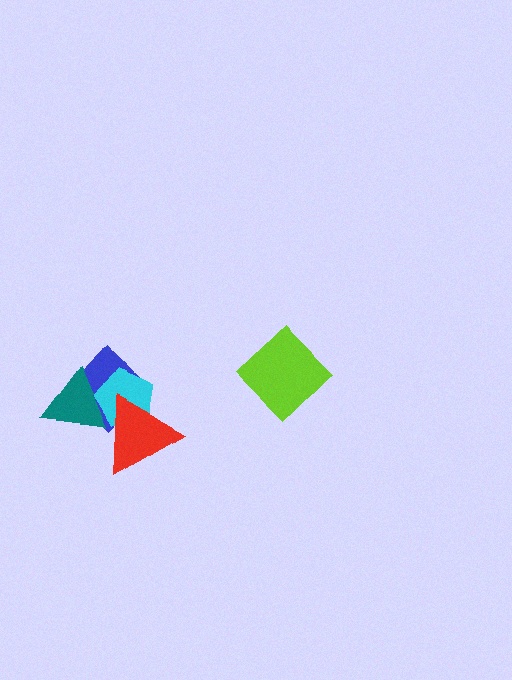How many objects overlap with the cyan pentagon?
3 objects overlap with the cyan pentagon.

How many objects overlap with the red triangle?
3 objects overlap with the red triangle.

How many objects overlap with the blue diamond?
3 objects overlap with the blue diamond.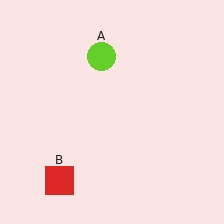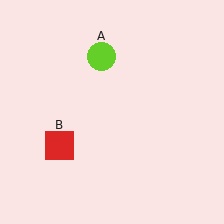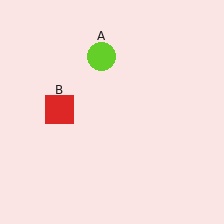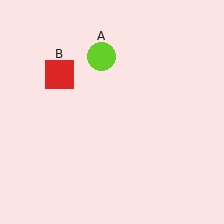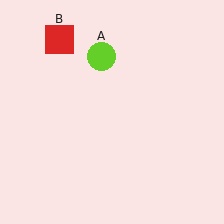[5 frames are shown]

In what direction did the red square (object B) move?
The red square (object B) moved up.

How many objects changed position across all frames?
1 object changed position: red square (object B).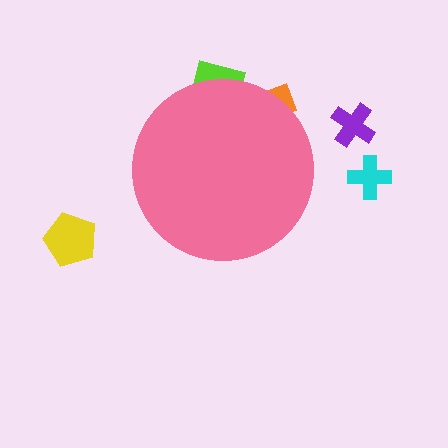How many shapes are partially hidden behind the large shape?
2 shapes are partially hidden.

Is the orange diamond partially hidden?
Yes, the orange diamond is partially hidden behind the pink circle.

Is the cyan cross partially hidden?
No, the cyan cross is fully visible.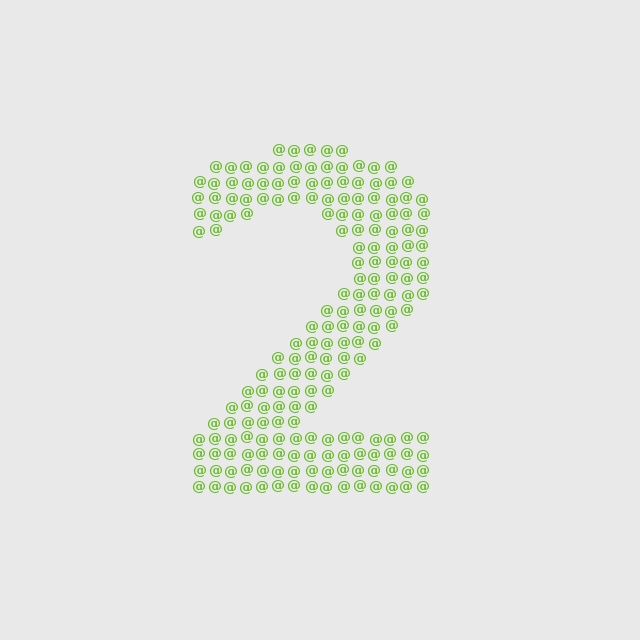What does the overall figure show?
The overall figure shows the digit 2.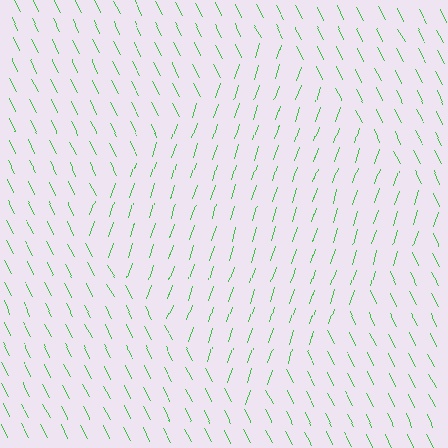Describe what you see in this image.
The image is filled with small green line segments. A diamond region in the image has lines oriented differently from the surrounding lines, creating a visible texture boundary.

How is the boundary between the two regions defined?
The boundary is defined purely by a change in line orientation (approximately 45 degrees difference). All lines are the same color and thickness.